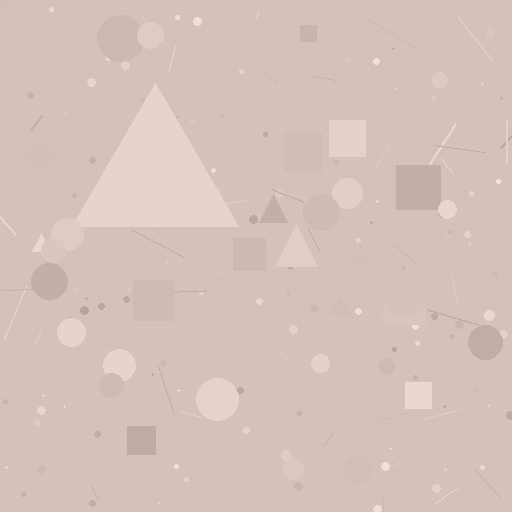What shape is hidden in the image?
A triangle is hidden in the image.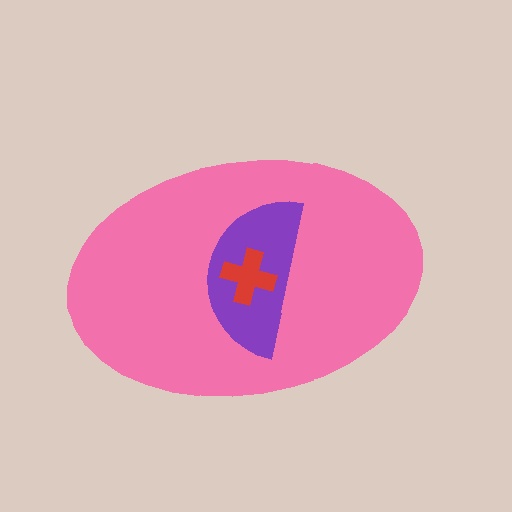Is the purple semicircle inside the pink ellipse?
Yes.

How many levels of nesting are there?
3.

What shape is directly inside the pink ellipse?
The purple semicircle.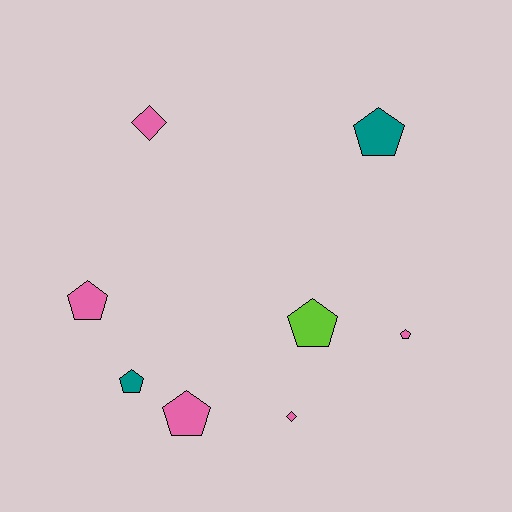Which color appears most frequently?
Pink, with 5 objects.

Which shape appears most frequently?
Pentagon, with 6 objects.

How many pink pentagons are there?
There are 3 pink pentagons.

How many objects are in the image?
There are 8 objects.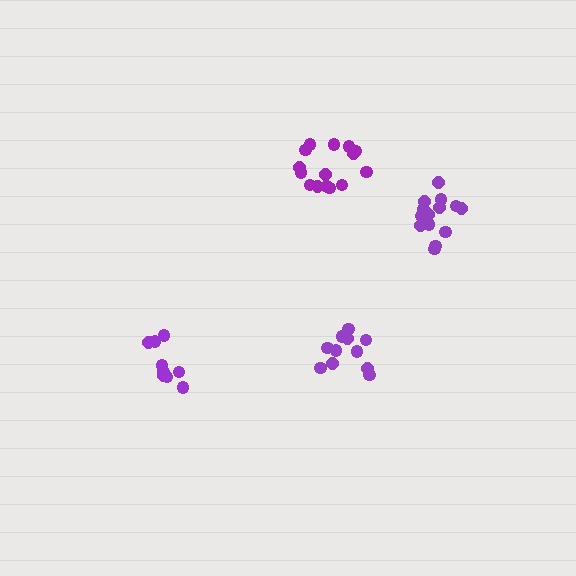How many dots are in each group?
Group 1: 14 dots, Group 2: 11 dots, Group 3: 15 dots, Group 4: 9 dots (49 total).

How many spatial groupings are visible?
There are 4 spatial groupings.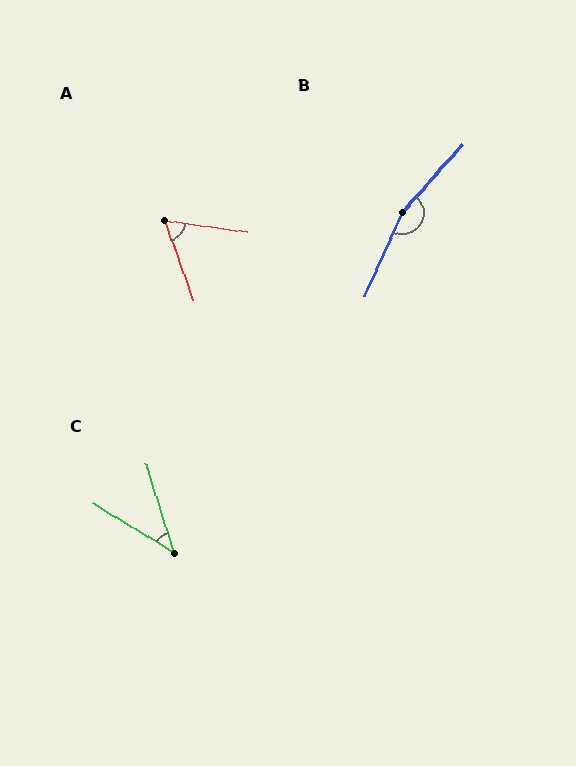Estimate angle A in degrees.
Approximately 62 degrees.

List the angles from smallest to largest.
C (41°), A (62°), B (162°).